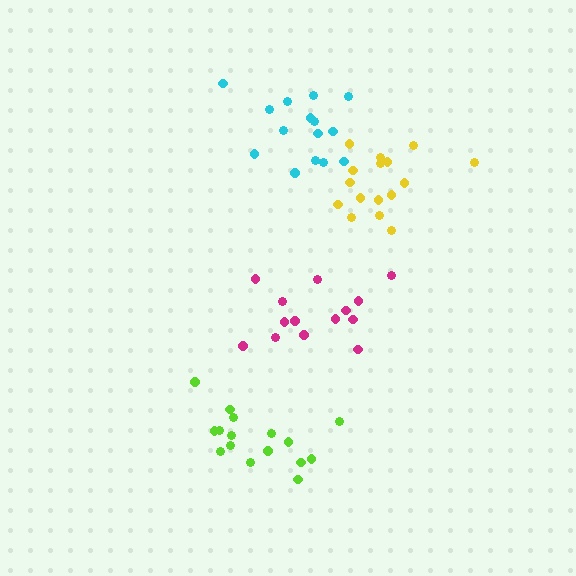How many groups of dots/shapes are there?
There are 4 groups.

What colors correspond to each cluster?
The clusters are colored: cyan, lime, yellow, magenta.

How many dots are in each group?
Group 1: 15 dots, Group 2: 16 dots, Group 3: 16 dots, Group 4: 14 dots (61 total).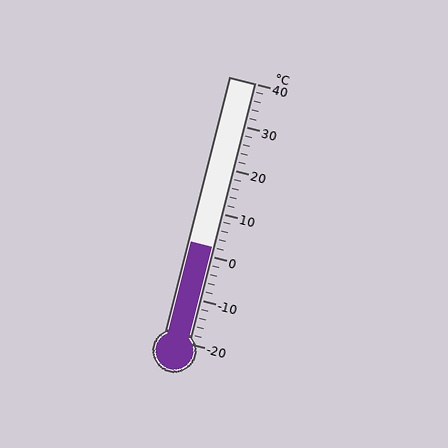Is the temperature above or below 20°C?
The temperature is below 20°C.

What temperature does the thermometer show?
The thermometer shows approximately 2°C.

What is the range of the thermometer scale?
The thermometer scale ranges from -20°C to 40°C.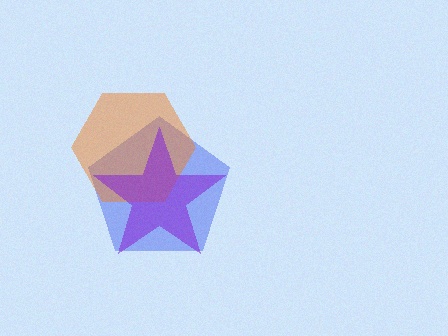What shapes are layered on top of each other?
The layered shapes are: a blue pentagon, an orange hexagon, a purple star.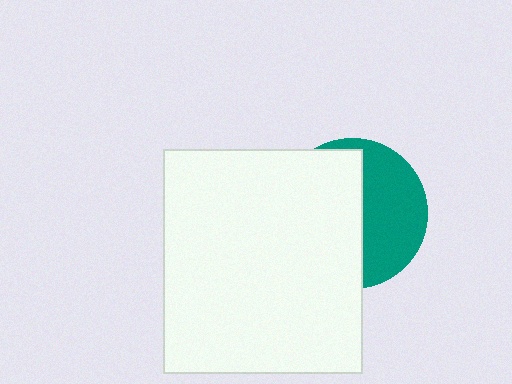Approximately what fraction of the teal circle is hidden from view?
Roughly 57% of the teal circle is hidden behind the white rectangle.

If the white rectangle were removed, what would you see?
You would see the complete teal circle.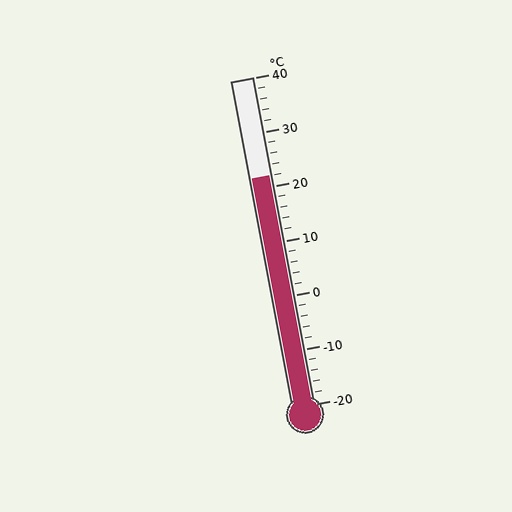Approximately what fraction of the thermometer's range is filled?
The thermometer is filled to approximately 70% of its range.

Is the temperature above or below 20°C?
The temperature is above 20°C.